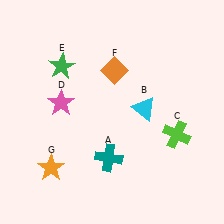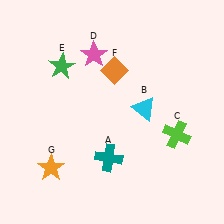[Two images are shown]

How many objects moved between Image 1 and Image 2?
1 object moved between the two images.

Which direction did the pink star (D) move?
The pink star (D) moved up.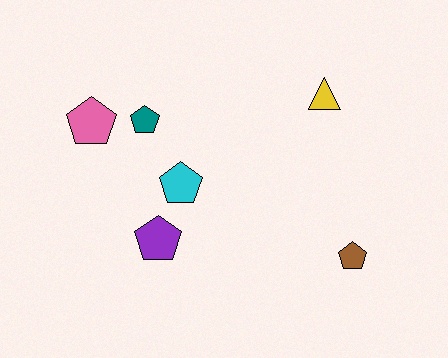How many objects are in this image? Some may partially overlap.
There are 6 objects.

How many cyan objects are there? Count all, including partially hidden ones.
There is 1 cyan object.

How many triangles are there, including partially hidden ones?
There is 1 triangle.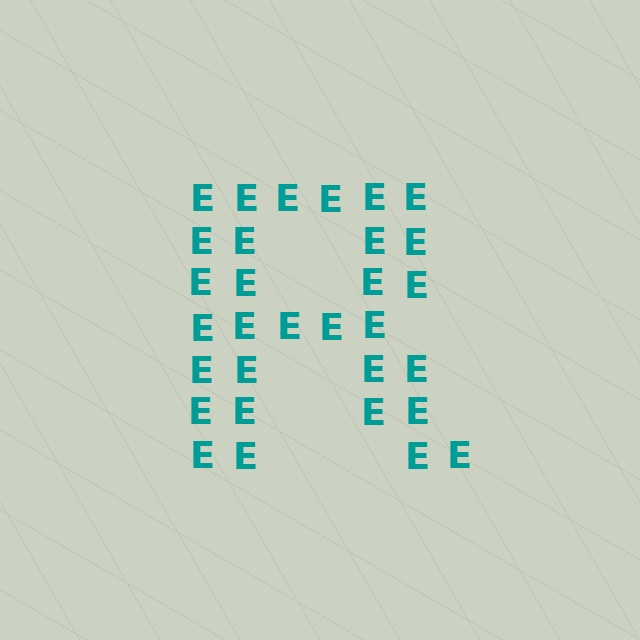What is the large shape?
The large shape is the letter R.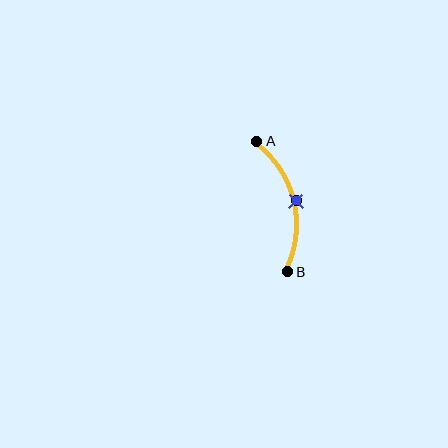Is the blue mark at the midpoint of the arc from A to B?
Yes. The blue mark lies on the arc at equal arc-length from both A and B — it is the arc midpoint.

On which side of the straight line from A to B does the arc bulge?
The arc bulges to the right of the straight line connecting A and B.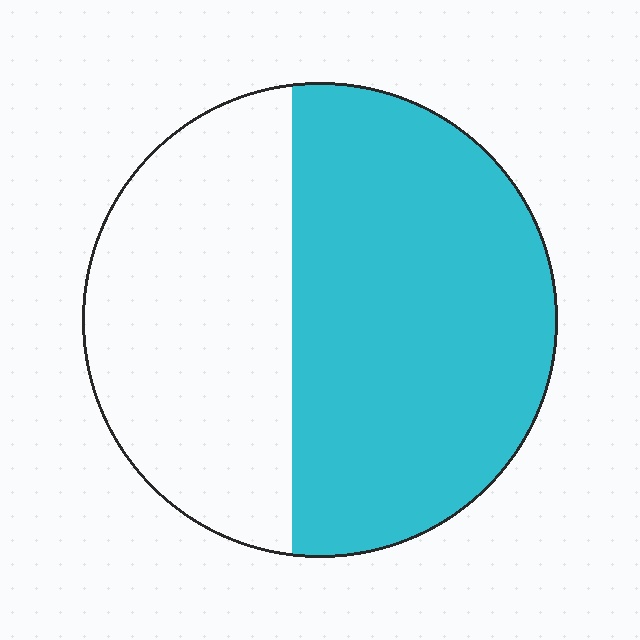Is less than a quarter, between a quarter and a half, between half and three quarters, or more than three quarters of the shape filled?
Between half and three quarters.